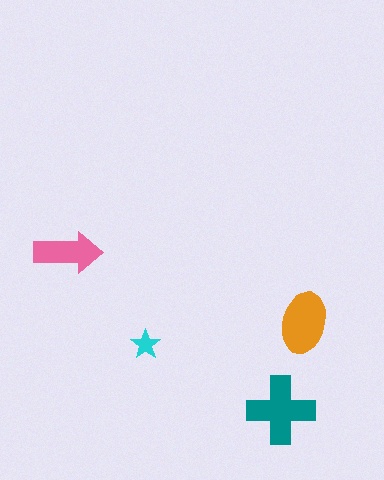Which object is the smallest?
The cyan star.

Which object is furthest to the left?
The pink arrow is leftmost.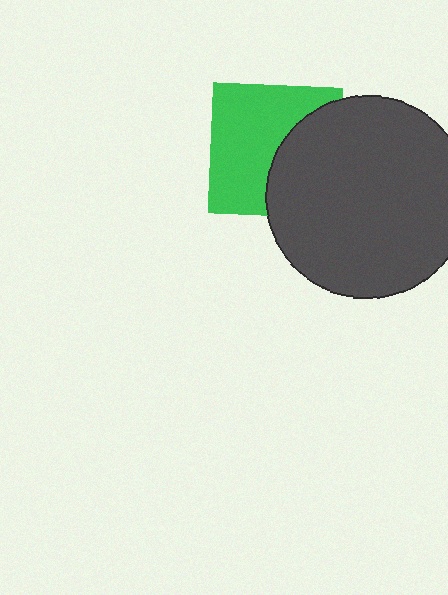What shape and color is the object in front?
The object in front is a dark gray circle.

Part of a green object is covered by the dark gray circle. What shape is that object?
It is a square.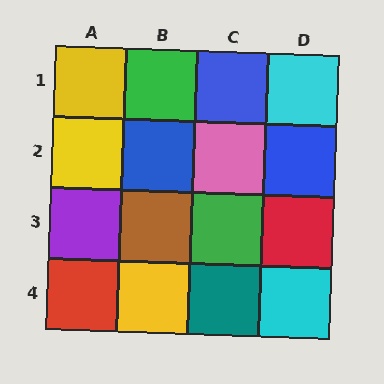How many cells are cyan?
2 cells are cyan.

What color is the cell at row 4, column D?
Cyan.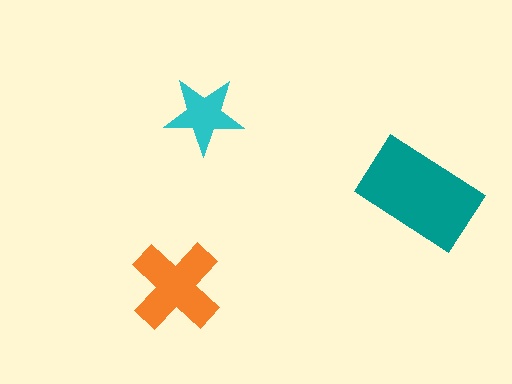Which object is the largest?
The teal rectangle.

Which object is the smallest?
The cyan star.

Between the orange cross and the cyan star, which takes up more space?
The orange cross.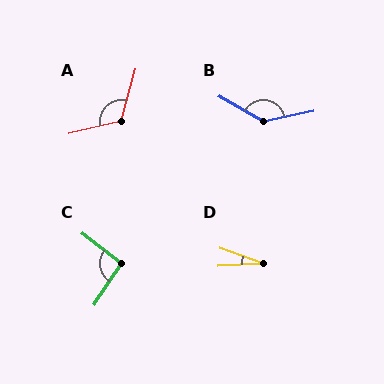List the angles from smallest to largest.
D (22°), C (93°), A (118°), B (139°).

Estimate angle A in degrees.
Approximately 118 degrees.